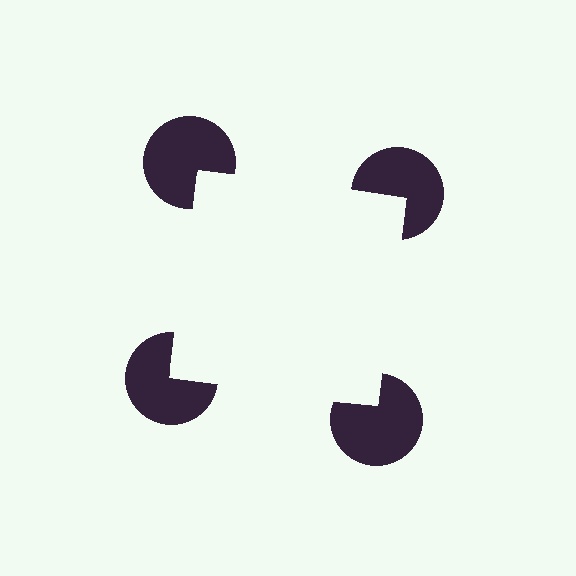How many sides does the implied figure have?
4 sides.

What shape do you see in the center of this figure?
An illusory square — its edges are inferred from the aligned wedge cuts in the pac-man discs, not physically drawn.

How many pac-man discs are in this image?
There are 4 — one at each vertex of the illusory square.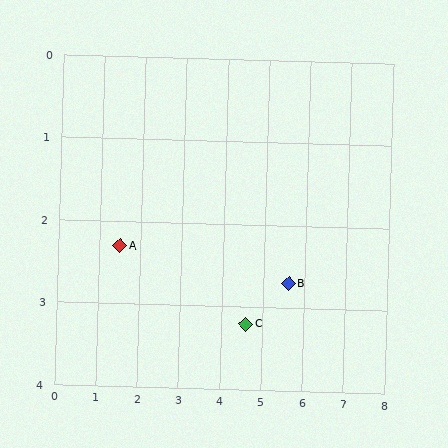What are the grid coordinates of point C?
Point C is at approximately (4.6, 3.2).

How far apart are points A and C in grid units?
Points A and C are about 3.2 grid units apart.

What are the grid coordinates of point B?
Point B is at approximately (5.6, 2.7).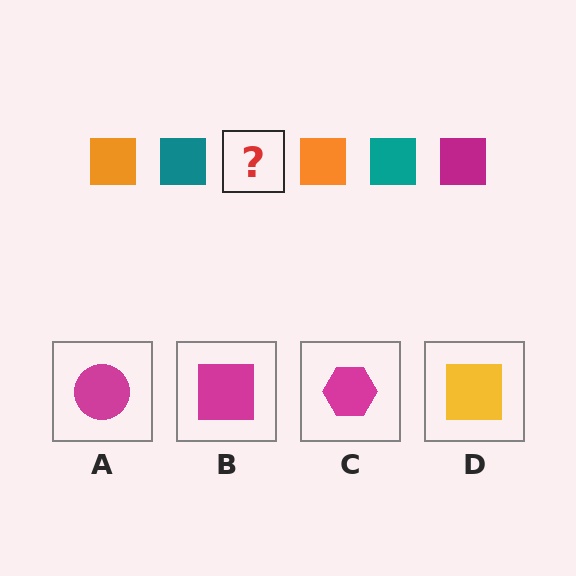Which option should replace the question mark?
Option B.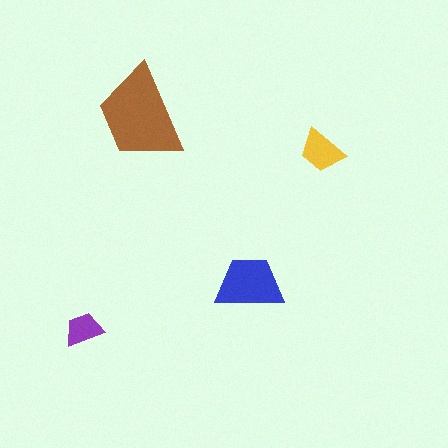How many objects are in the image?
There are 4 objects in the image.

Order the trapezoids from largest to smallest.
the brown one, the blue one, the yellow one, the purple one.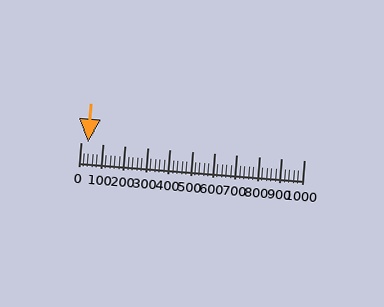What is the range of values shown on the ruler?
The ruler shows values from 0 to 1000.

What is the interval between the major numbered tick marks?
The major tick marks are spaced 100 units apart.